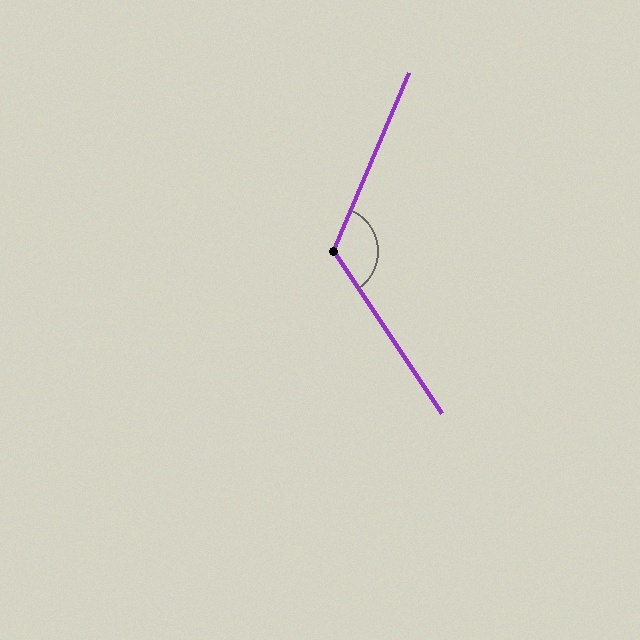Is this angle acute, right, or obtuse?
It is obtuse.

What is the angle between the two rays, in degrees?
Approximately 123 degrees.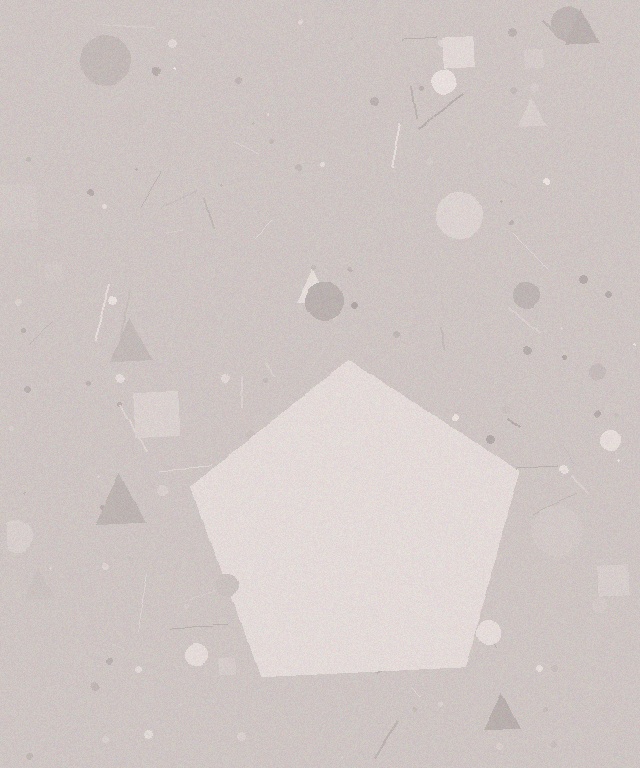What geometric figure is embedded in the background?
A pentagon is embedded in the background.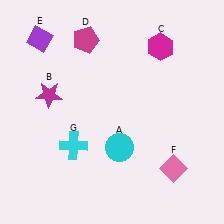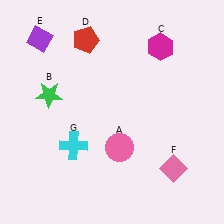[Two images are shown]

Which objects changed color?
A changed from cyan to pink. B changed from magenta to green. D changed from magenta to red.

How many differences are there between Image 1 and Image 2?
There are 3 differences between the two images.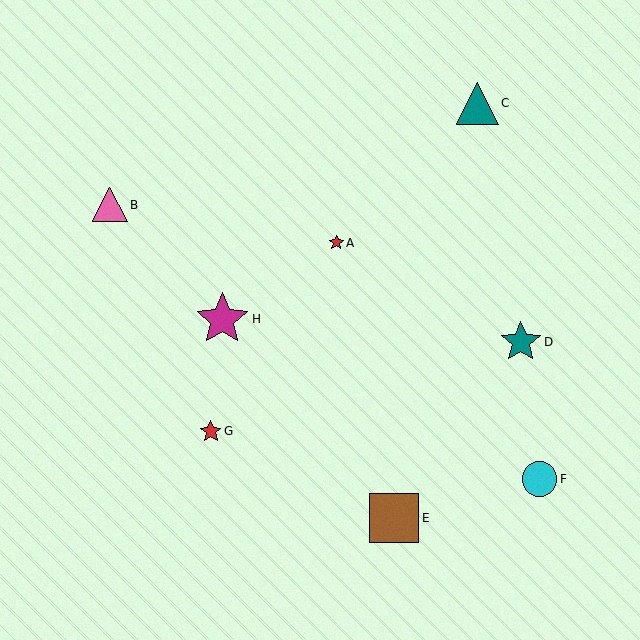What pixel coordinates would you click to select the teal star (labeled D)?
Click at (521, 342) to select the teal star D.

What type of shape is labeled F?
Shape F is a cyan circle.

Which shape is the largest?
The magenta star (labeled H) is the largest.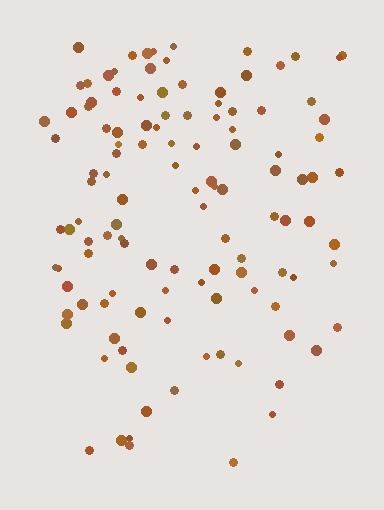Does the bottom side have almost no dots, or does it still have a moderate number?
Still a moderate number, just noticeably fewer than the top.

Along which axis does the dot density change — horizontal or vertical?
Vertical.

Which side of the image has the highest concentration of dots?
The top.